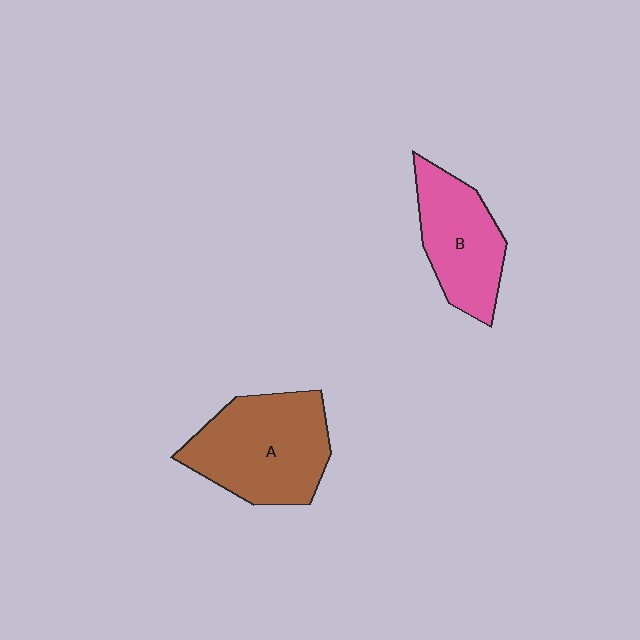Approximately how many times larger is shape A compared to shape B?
Approximately 1.4 times.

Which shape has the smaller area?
Shape B (pink).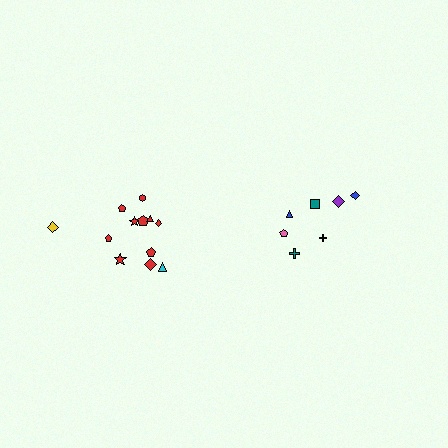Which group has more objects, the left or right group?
The left group.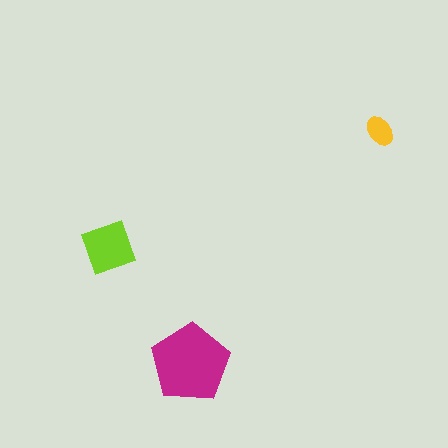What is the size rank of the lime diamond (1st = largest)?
2nd.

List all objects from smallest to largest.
The yellow ellipse, the lime diamond, the magenta pentagon.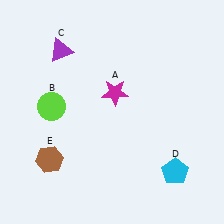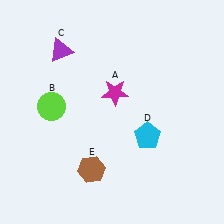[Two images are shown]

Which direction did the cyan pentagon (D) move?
The cyan pentagon (D) moved up.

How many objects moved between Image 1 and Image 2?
2 objects moved between the two images.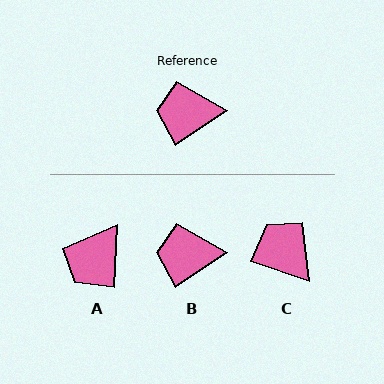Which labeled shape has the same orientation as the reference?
B.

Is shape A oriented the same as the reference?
No, it is off by about 53 degrees.